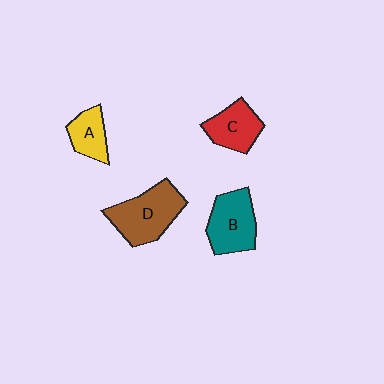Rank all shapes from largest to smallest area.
From largest to smallest: D (brown), B (teal), C (red), A (yellow).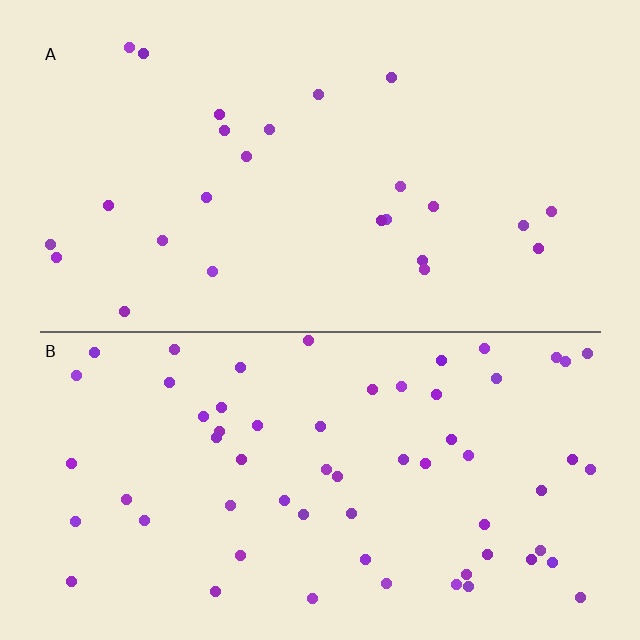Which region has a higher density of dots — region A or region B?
B (the bottom).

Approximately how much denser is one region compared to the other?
Approximately 2.5× — region B over region A.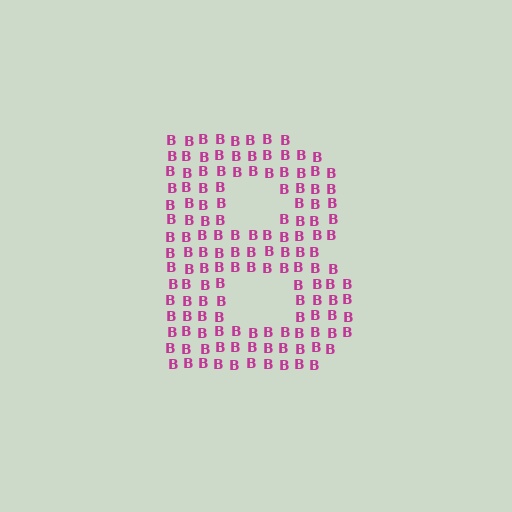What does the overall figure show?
The overall figure shows the letter B.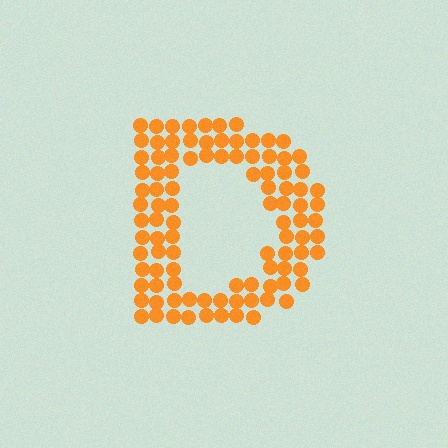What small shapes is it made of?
It is made of small circles.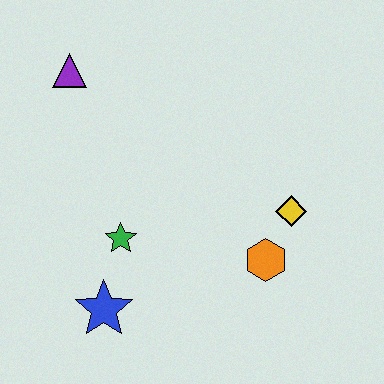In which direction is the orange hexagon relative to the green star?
The orange hexagon is to the right of the green star.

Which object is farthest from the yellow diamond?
The purple triangle is farthest from the yellow diamond.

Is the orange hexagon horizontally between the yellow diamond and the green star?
Yes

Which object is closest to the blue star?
The green star is closest to the blue star.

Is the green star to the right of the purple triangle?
Yes